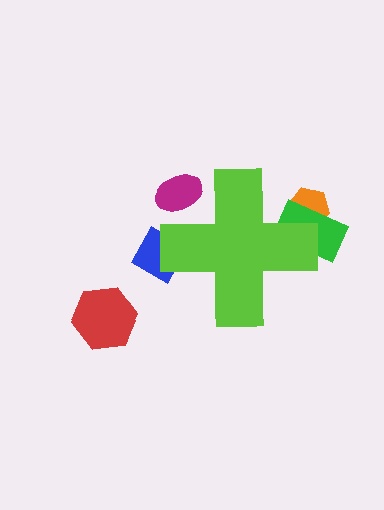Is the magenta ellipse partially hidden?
Yes, the magenta ellipse is partially hidden behind the lime cross.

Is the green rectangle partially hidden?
Yes, the green rectangle is partially hidden behind the lime cross.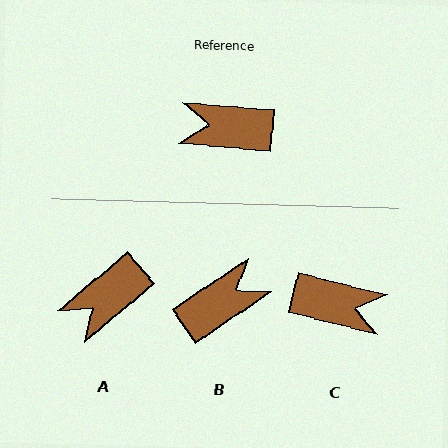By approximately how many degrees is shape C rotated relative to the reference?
Approximately 171 degrees counter-clockwise.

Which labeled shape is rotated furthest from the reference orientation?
C, about 171 degrees away.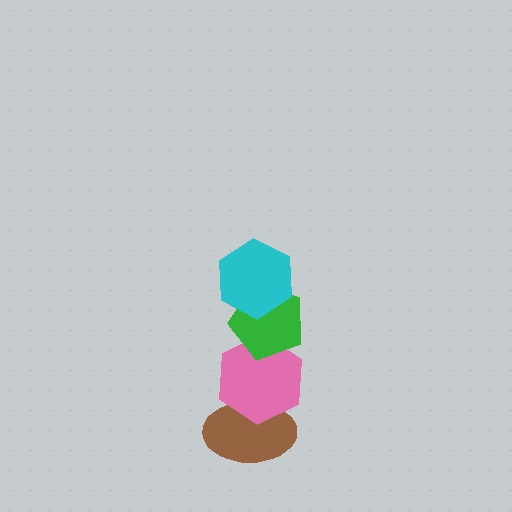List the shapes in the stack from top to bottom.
From top to bottom: the cyan hexagon, the green pentagon, the pink hexagon, the brown ellipse.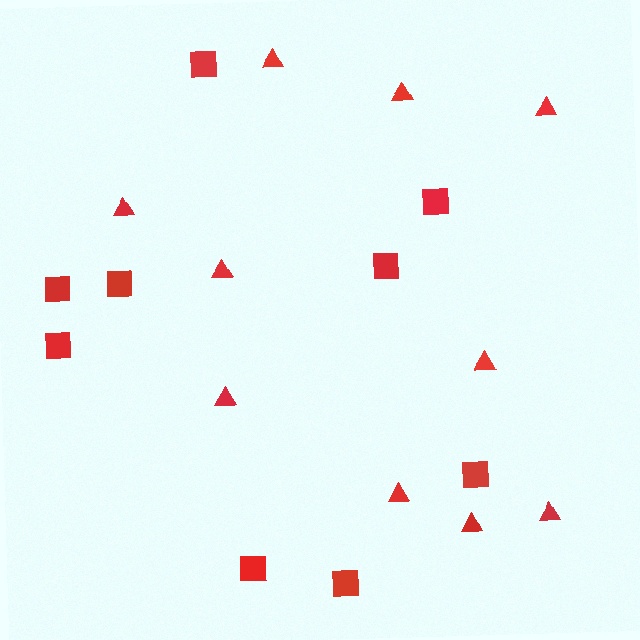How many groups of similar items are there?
There are 2 groups: one group of squares (9) and one group of triangles (10).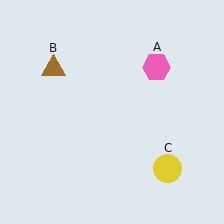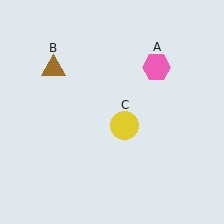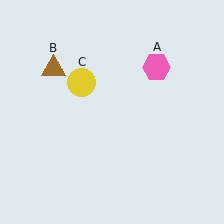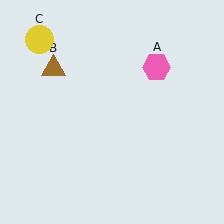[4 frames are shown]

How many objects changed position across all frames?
1 object changed position: yellow circle (object C).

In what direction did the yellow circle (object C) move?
The yellow circle (object C) moved up and to the left.